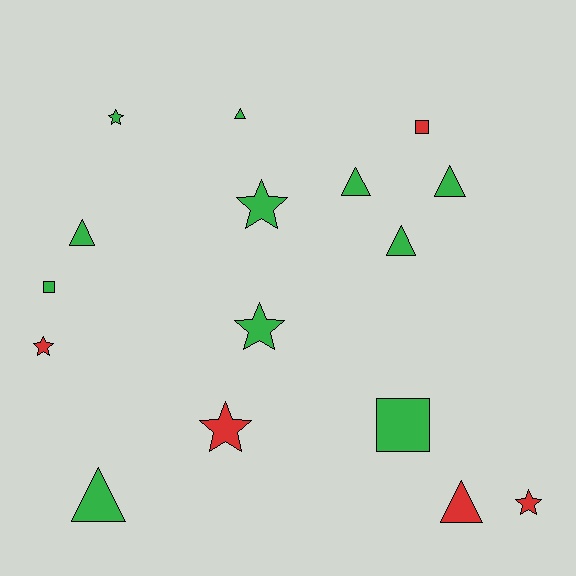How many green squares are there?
There are 2 green squares.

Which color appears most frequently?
Green, with 11 objects.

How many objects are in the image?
There are 16 objects.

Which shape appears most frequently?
Triangle, with 7 objects.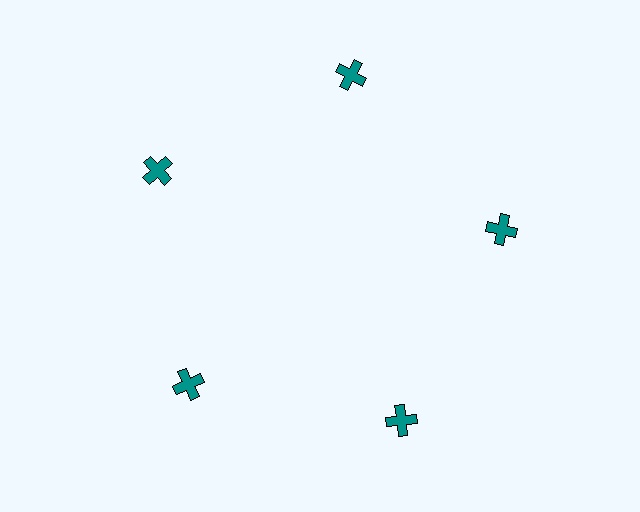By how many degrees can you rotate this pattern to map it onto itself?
The pattern maps onto itself every 72 degrees of rotation.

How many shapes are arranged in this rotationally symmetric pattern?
There are 5 shapes, arranged in 5 groups of 1.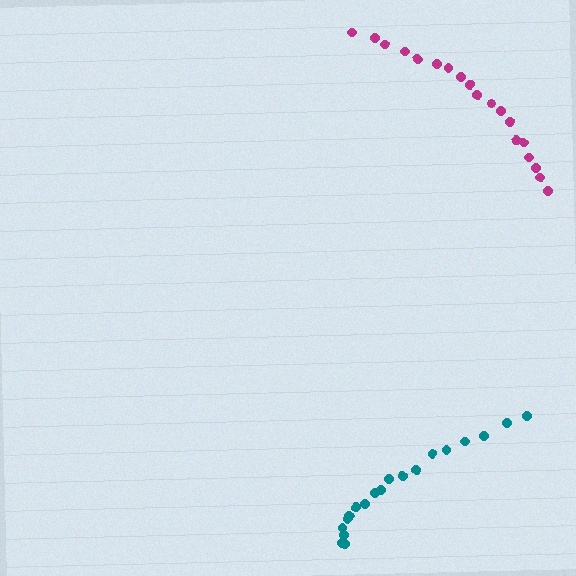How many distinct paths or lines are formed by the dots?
There are 2 distinct paths.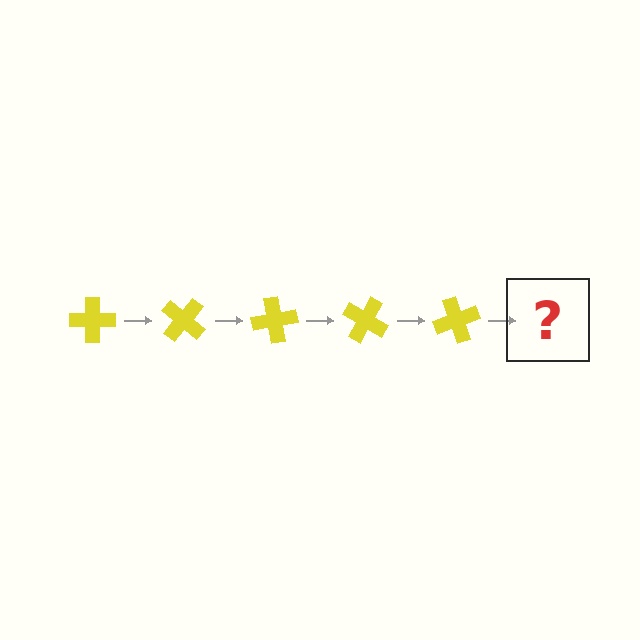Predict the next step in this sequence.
The next step is a yellow cross rotated 200 degrees.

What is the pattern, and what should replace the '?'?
The pattern is that the cross rotates 40 degrees each step. The '?' should be a yellow cross rotated 200 degrees.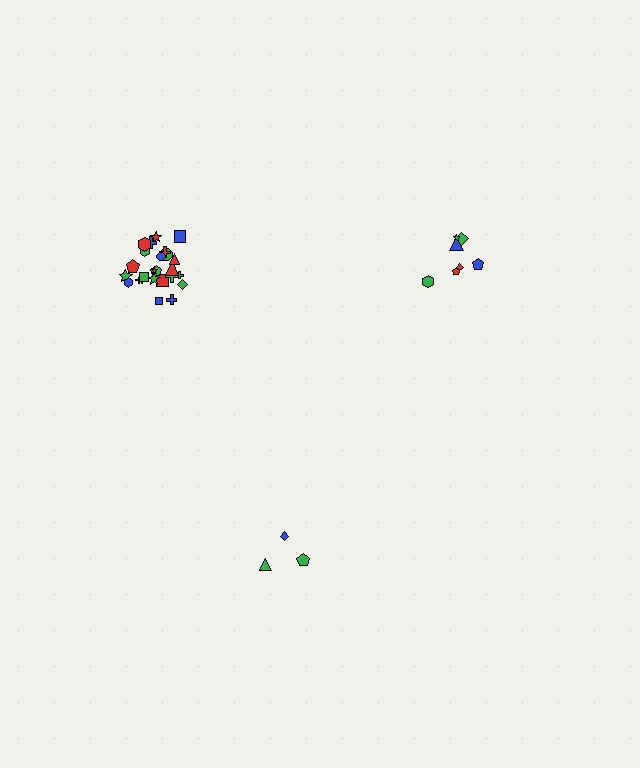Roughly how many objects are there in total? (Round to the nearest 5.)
Roughly 35 objects in total.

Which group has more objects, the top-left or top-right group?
The top-left group.